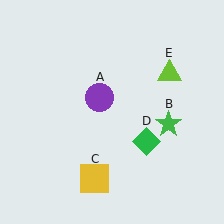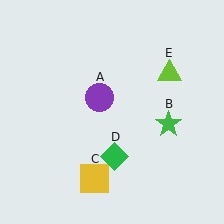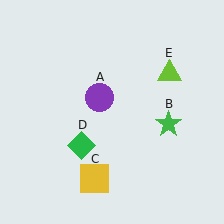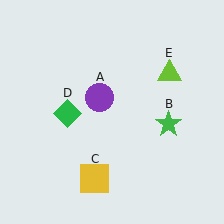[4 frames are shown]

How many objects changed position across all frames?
1 object changed position: green diamond (object D).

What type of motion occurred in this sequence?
The green diamond (object D) rotated clockwise around the center of the scene.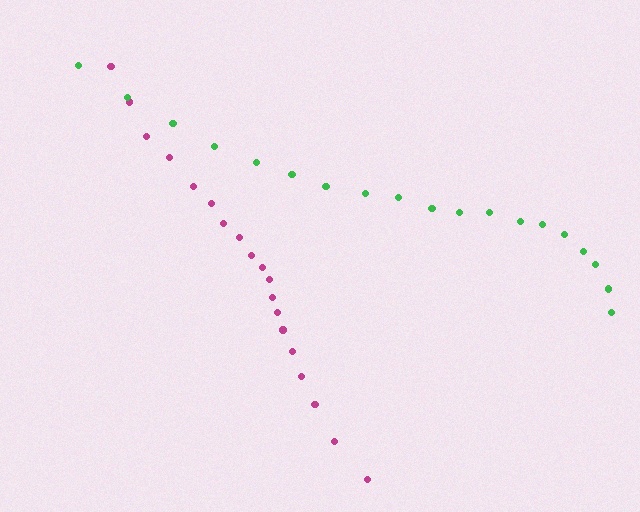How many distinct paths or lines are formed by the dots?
There are 2 distinct paths.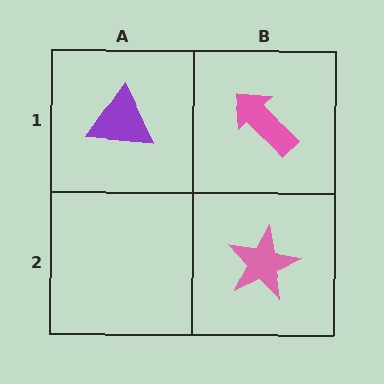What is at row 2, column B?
A pink star.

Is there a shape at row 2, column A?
No, that cell is empty.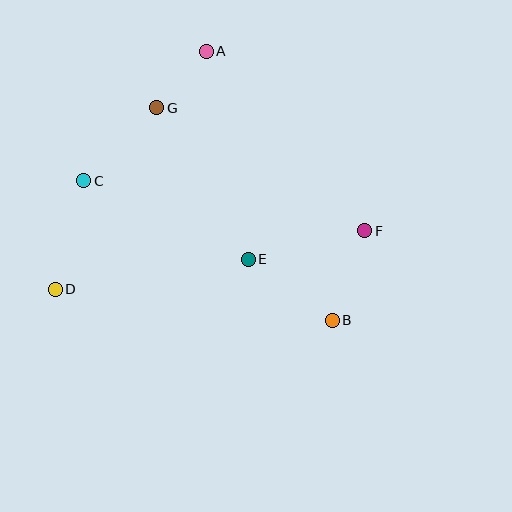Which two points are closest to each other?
Points A and G are closest to each other.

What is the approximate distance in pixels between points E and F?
The distance between E and F is approximately 120 pixels.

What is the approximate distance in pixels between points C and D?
The distance between C and D is approximately 112 pixels.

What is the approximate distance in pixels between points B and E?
The distance between B and E is approximately 104 pixels.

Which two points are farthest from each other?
Points D and F are farthest from each other.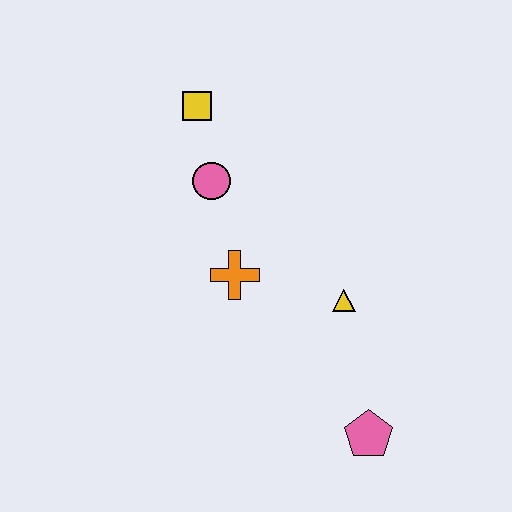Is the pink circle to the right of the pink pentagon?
No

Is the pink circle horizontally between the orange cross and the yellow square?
Yes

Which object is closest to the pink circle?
The yellow square is closest to the pink circle.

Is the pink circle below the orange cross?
No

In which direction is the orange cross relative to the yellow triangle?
The orange cross is to the left of the yellow triangle.